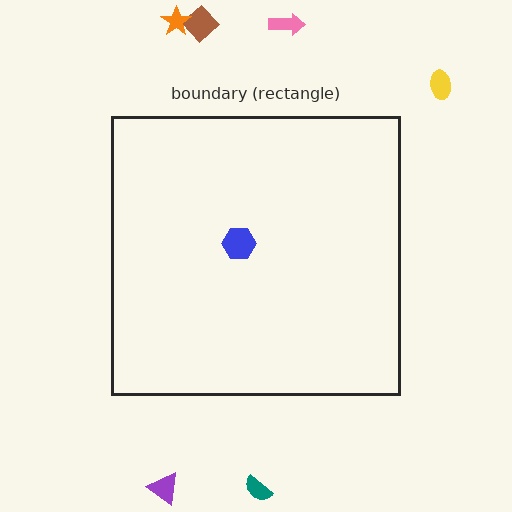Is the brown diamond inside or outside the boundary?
Outside.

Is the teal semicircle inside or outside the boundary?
Outside.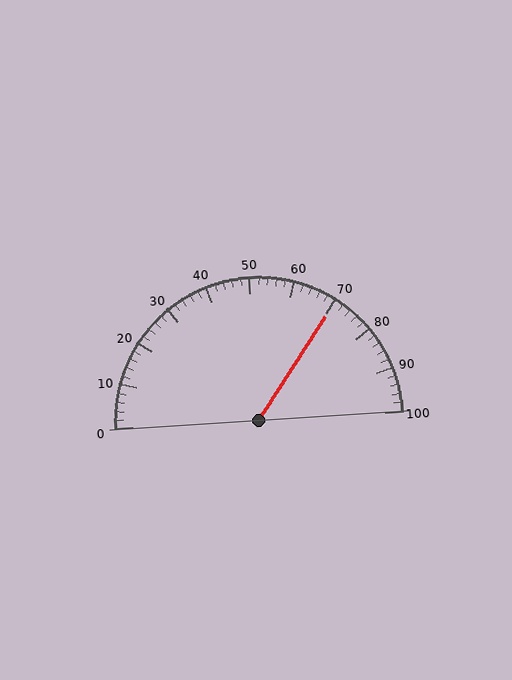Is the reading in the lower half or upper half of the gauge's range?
The reading is in the upper half of the range (0 to 100).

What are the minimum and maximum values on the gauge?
The gauge ranges from 0 to 100.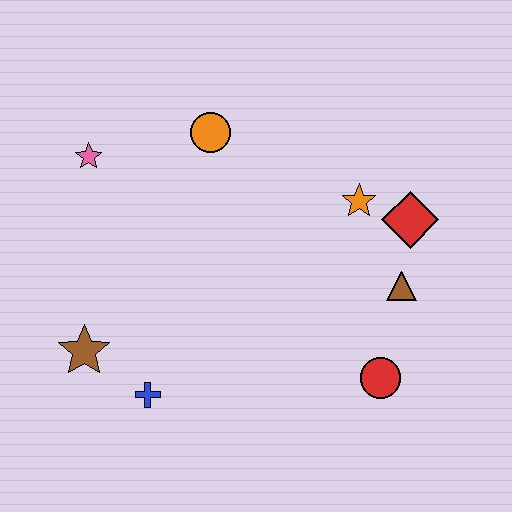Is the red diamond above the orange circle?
No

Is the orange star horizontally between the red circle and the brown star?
Yes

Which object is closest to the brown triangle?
The red diamond is closest to the brown triangle.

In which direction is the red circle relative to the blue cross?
The red circle is to the right of the blue cross.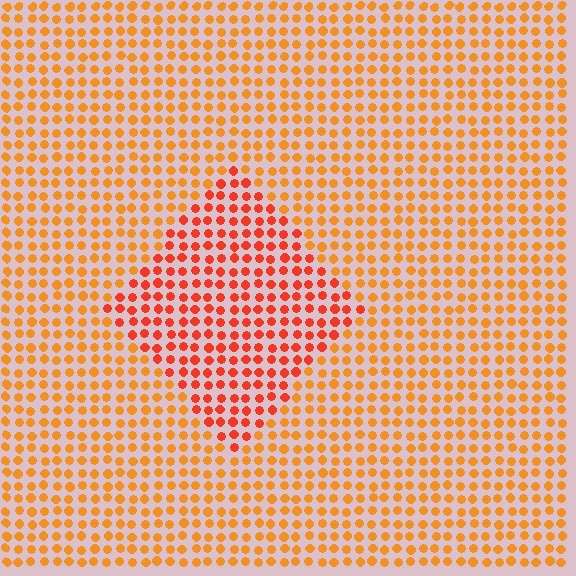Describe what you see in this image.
The image is filled with small orange elements in a uniform arrangement. A diamond-shaped region is visible where the elements are tinted to a slightly different hue, forming a subtle color boundary.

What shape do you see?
I see a diamond.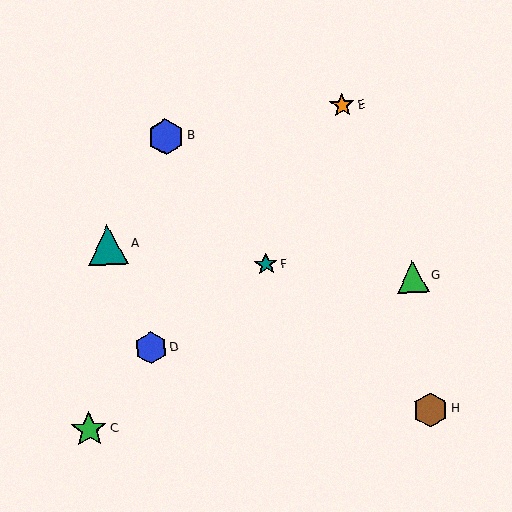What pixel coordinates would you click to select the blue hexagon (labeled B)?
Click at (166, 137) to select the blue hexagon B.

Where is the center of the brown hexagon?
The center of the brown hexagon is at (431, 410).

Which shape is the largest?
The teal triangle (labeled A) is the largest.